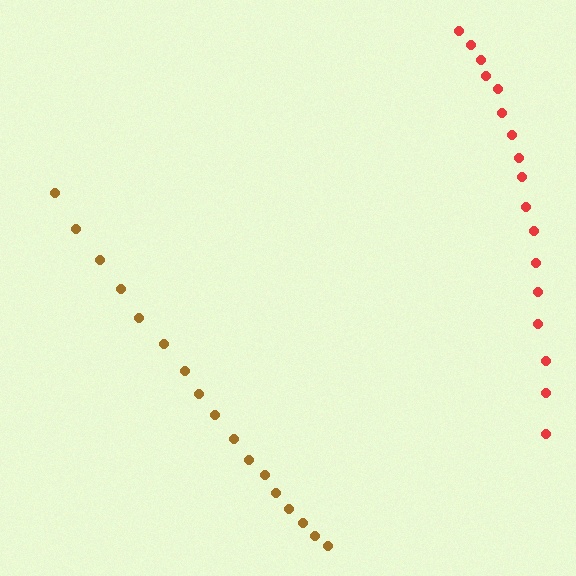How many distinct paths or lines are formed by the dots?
There are 2 distinct paths.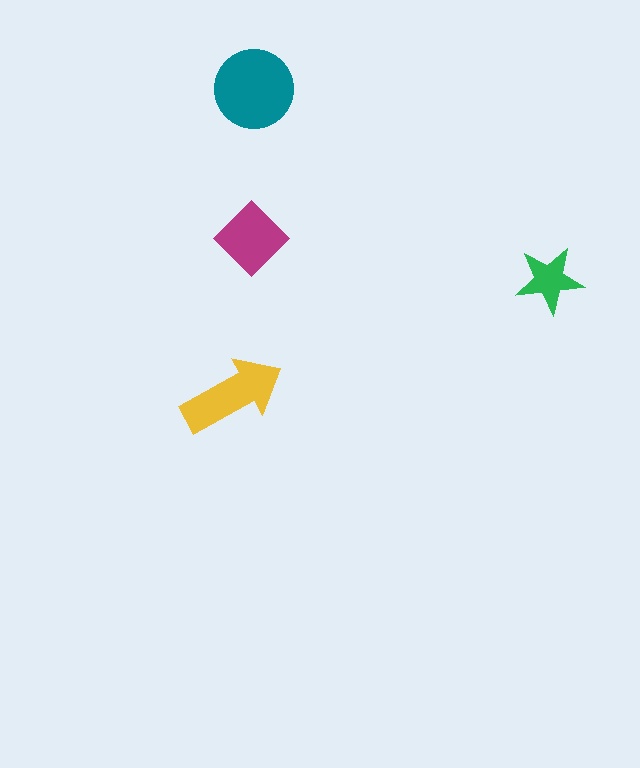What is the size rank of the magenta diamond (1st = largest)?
3rd.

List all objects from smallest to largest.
The green star, the magenta diamond, the yellow arrow, the teal circle.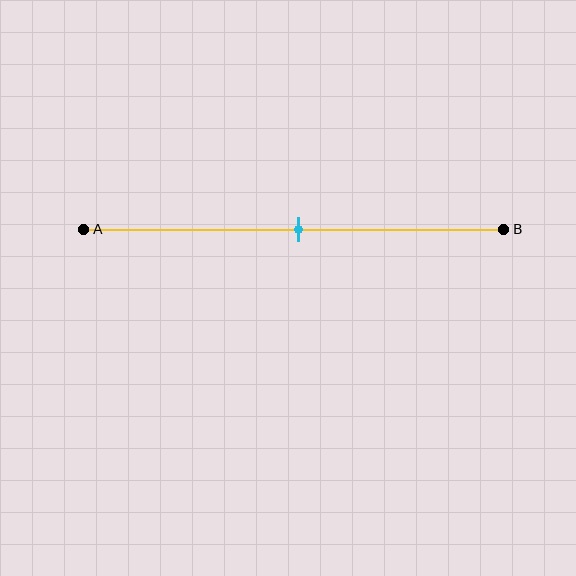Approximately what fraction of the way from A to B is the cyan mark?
The cyan mark is approximately 50% of the way from A to B.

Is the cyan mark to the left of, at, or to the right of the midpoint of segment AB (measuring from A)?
The cyan mark is approximately at the midpoint of segment AB.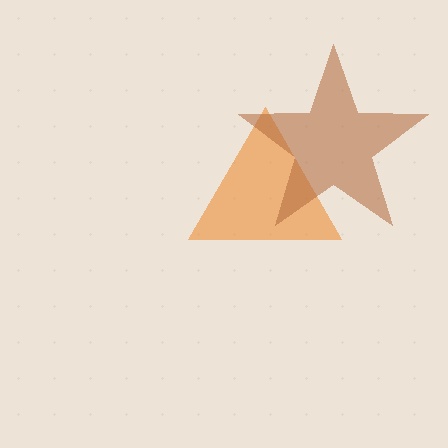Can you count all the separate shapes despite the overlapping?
Yes, there are 2 separate shapes.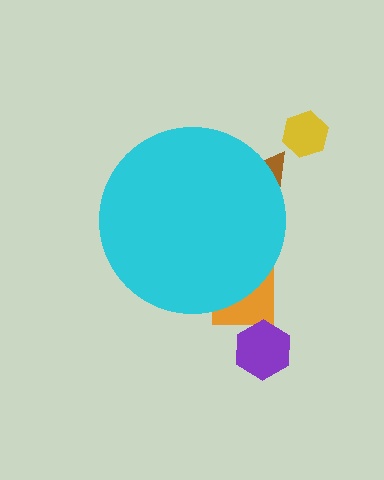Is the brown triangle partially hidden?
Yes, the brown triangle is partially hidden behind the cyan circle.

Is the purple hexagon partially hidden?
No, the purple hexagon is fully visible.